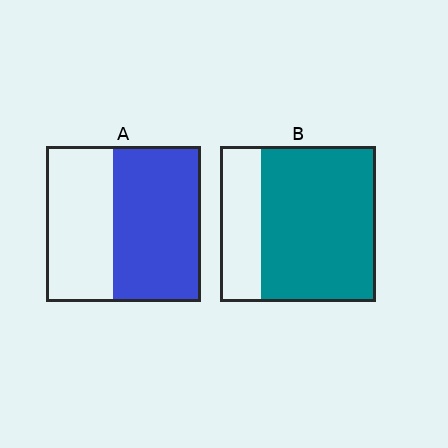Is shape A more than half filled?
Yes.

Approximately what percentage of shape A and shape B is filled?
A is approximately 55% and B is approximately 75%.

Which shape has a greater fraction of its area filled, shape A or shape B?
Shape B.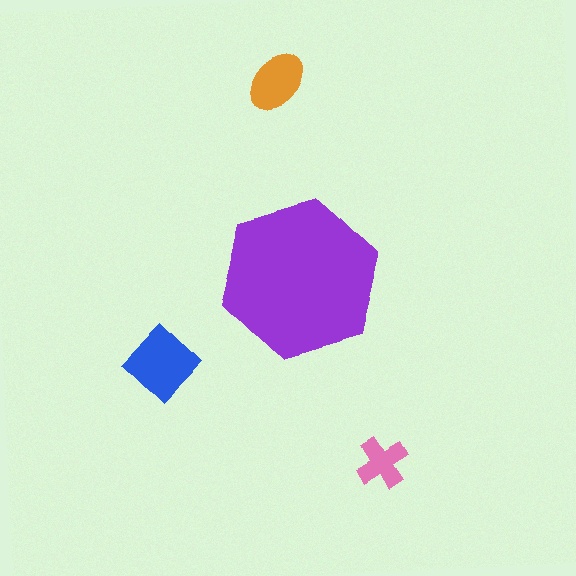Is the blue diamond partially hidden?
No, the blue diamond is fully visible.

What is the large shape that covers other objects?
A purple hexagon.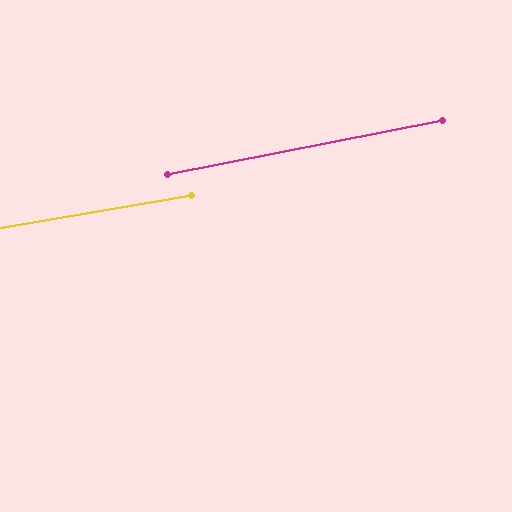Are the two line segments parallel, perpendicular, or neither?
Parallel — their directions differ by only 1.4°.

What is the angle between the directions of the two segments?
Approximately 1 degree.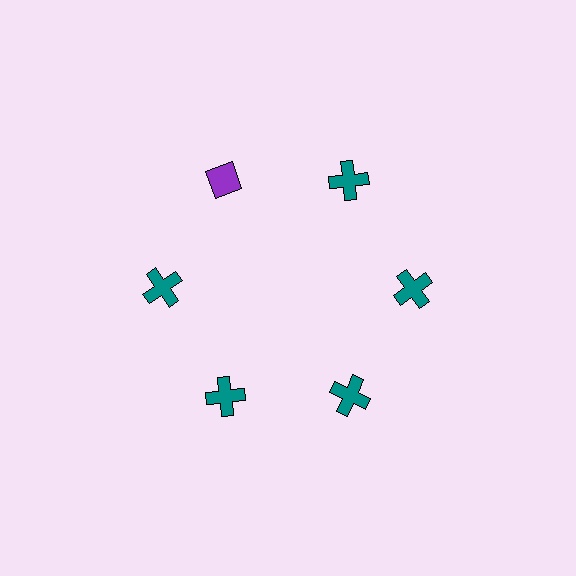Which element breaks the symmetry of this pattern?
The purple diamond at roughly the 11 o'clock position breaks the symmetry. All other shapes are teal crosses.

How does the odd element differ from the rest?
It differs in both color (purple instead of teal) and shape (diamond instead of cross).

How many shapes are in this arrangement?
There are 6 shapes arranged in a ring pattern.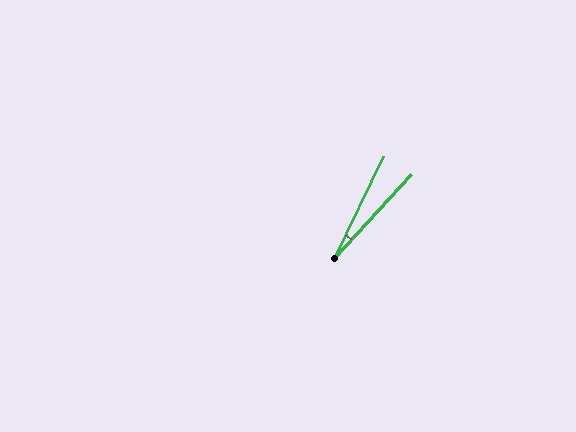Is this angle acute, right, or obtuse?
It is acute.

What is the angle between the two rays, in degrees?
Approximately 17 degrees.